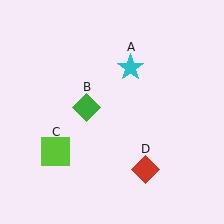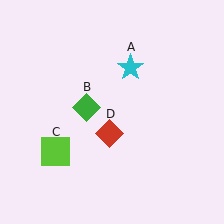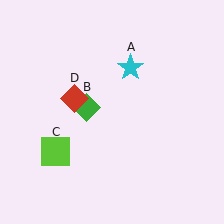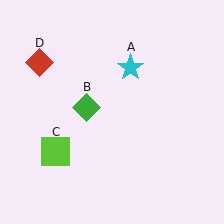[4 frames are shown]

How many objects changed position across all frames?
1 object changed position: red diamond (object D).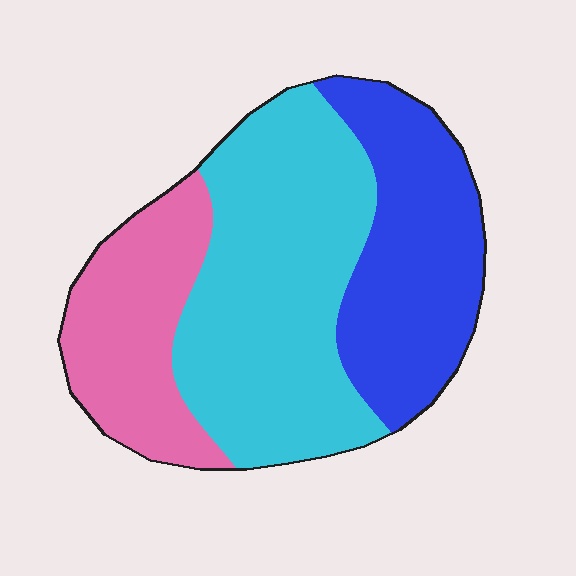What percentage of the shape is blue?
Blue takes up about one third (1/3) of the shape.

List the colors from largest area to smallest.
From largest to smallest: cyan, blue, pink.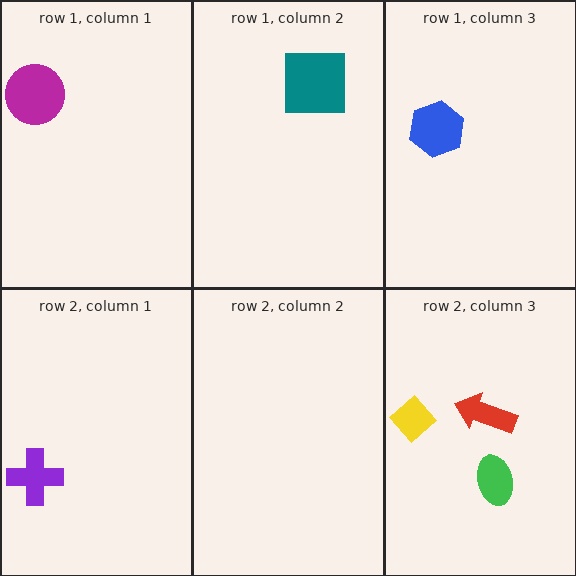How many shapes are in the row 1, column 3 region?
1.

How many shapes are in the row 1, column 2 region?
1.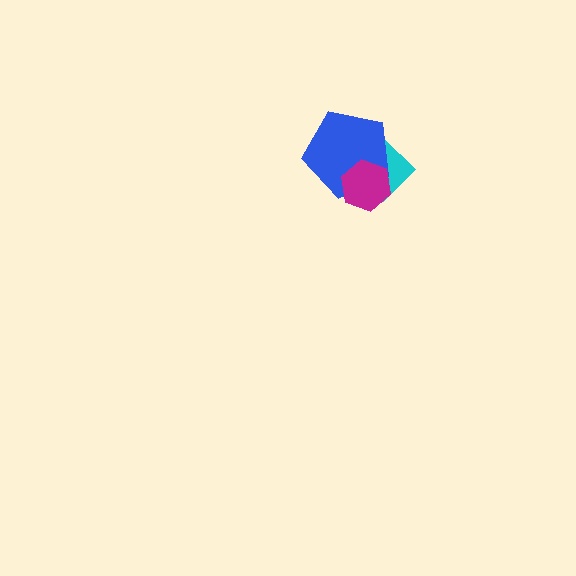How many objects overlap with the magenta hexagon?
2 objects overlap with the magenta hexagon.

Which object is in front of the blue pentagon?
The magenta hexagon is in front of the blue pentagon.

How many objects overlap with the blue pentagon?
2 objects overlap with the blue pentagon.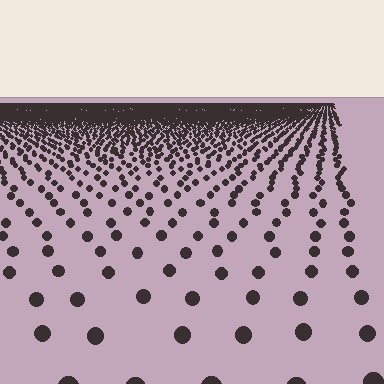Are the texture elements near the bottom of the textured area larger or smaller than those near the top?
Larger. Near the bottom, elements are closer to the viewer and appear at a bigger on-screen size.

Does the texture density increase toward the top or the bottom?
Density increases toward the top.